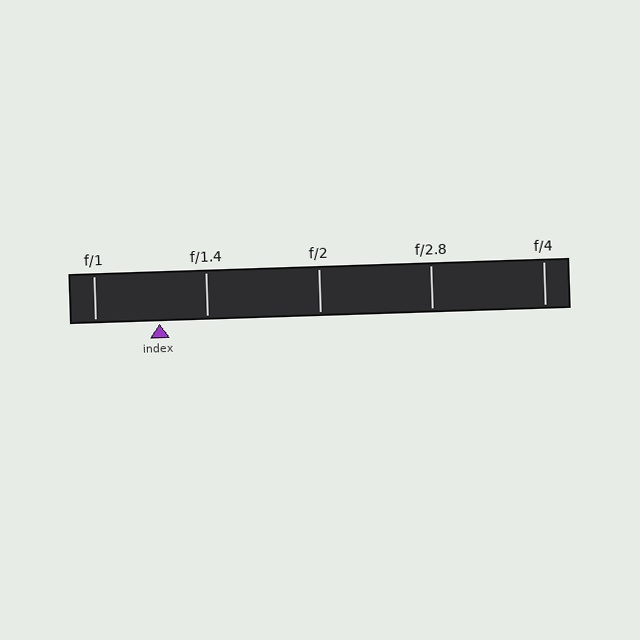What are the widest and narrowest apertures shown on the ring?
The widest aperture shown is f/1 and the narrowest is f/4.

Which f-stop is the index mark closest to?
The index mark is closest to f/1.4.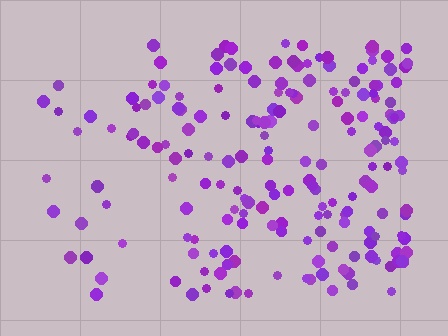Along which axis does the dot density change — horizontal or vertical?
Horizontal.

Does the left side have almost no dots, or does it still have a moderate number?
Still a moderate number, just noticeably fewer than the right.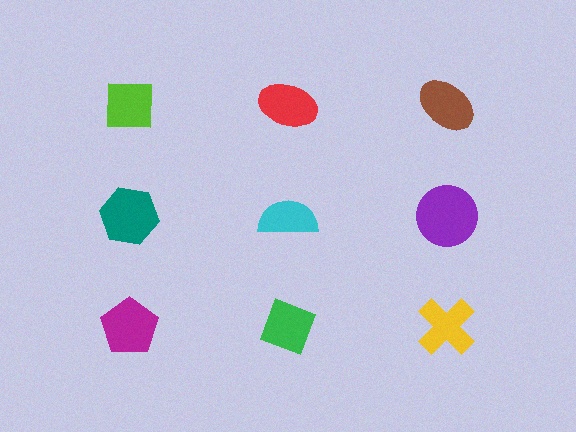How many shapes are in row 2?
3 shapes.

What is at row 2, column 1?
A teal hexagon.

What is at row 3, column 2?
A green diamond.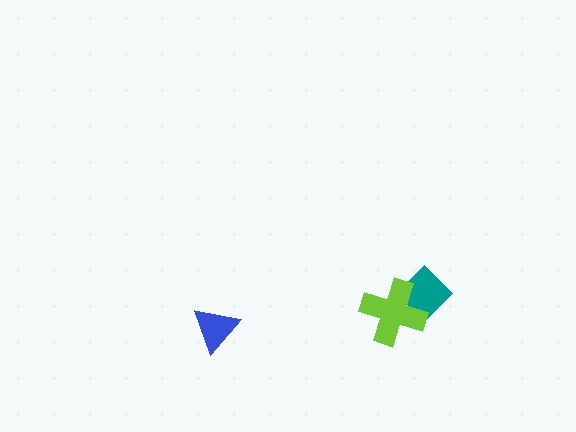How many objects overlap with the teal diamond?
1 object overlaps with the teal diamond.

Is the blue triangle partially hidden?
No, no other shape covers it.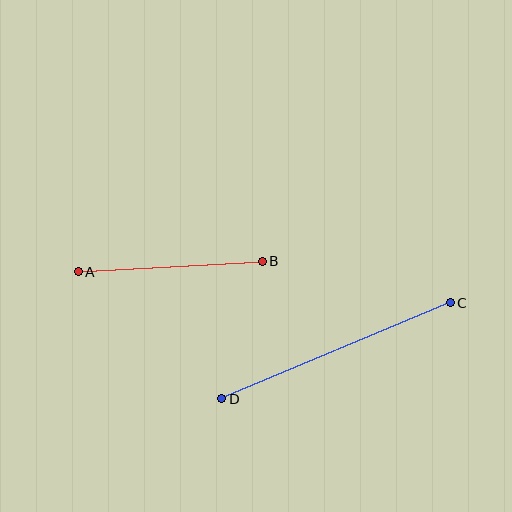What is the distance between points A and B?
The distance is approximately 184 pixels.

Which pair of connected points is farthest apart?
Points C and D are farthest apart.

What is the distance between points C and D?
The distance is approximately 248 pixels.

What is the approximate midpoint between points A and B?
The midpoint is at approximately (170, 267) pixels.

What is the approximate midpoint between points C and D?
The midpoint is at approximately (336, 351) pixels.